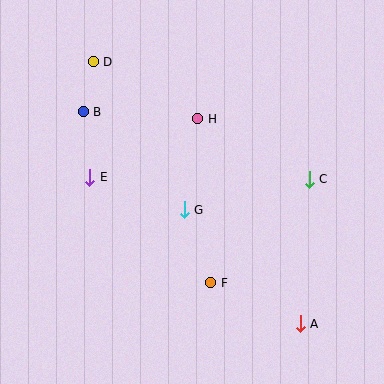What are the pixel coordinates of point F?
Point F is at (211, 283).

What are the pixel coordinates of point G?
Point G is at (184, 210).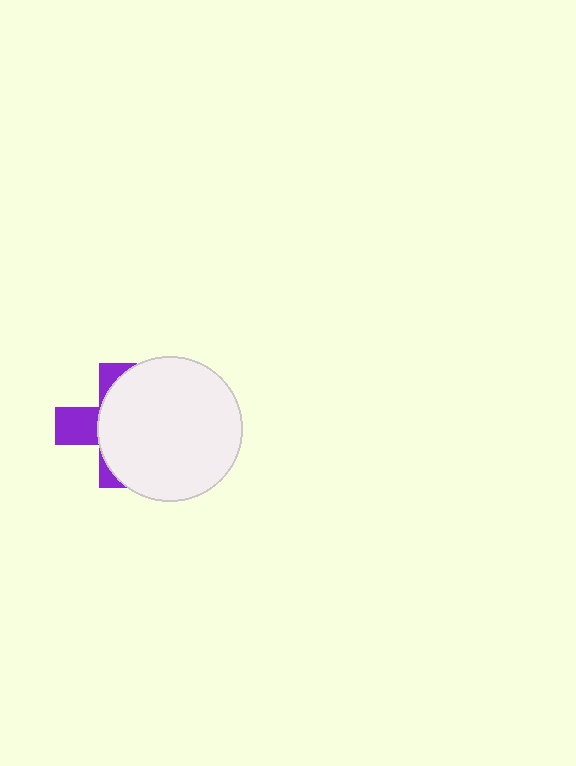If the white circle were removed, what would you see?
You would see the complete purple cross.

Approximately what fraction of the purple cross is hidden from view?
Roughly 67% of the purple cross is hidden behind the white circle.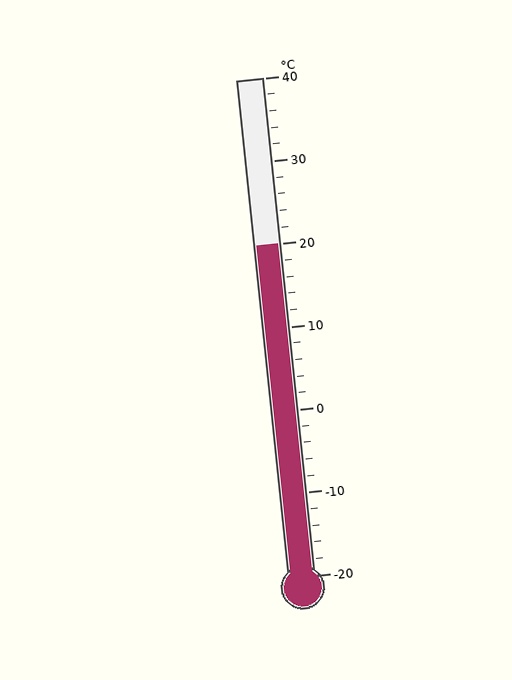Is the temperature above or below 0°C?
The temperature is above 0°C.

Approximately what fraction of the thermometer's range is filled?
The thermometer is filled to approximately 65% of its range.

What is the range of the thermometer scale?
The thermometer scale ranges from -20°C to 40°C.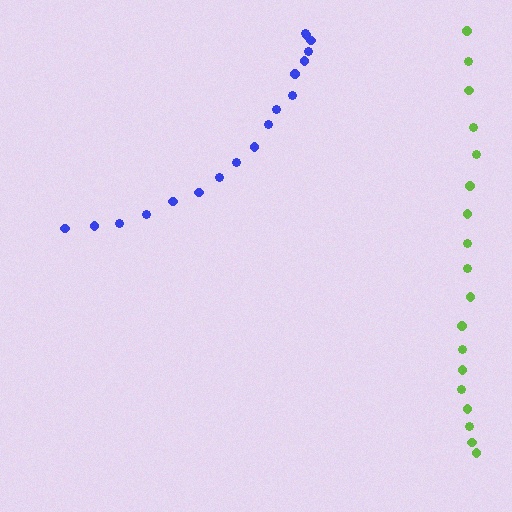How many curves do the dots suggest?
There are 2 distinct paths.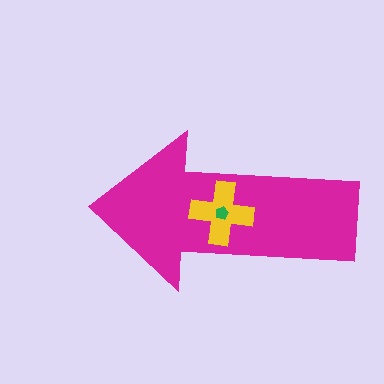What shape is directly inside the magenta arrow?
The yellow cross.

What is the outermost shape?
The magenta arrow.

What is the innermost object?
The green pentagon.